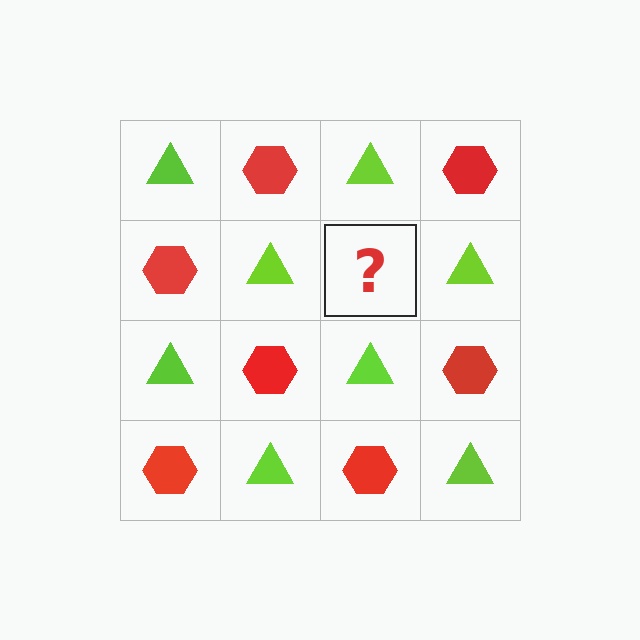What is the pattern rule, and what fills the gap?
The rule is that it alternates lime triangle and red hexagon in a checkerboard pattern. The gap should be filled with a red hexagon.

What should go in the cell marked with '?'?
The missing cell should contain a red hexagon.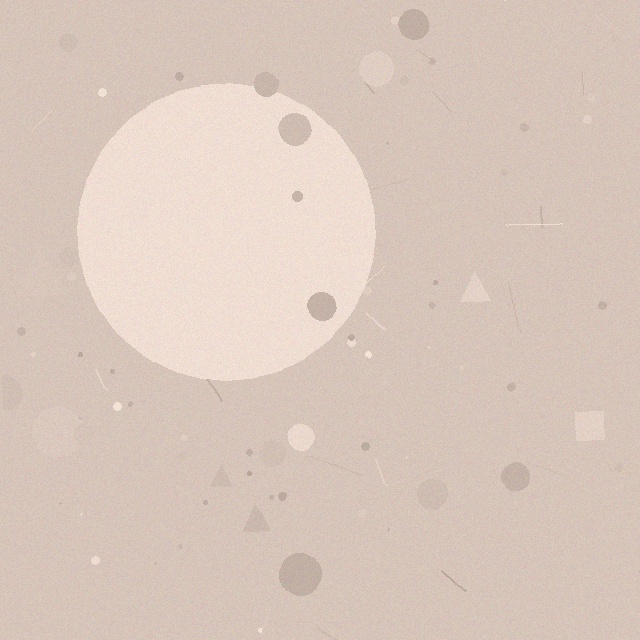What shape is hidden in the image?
A circle is hidden in the image.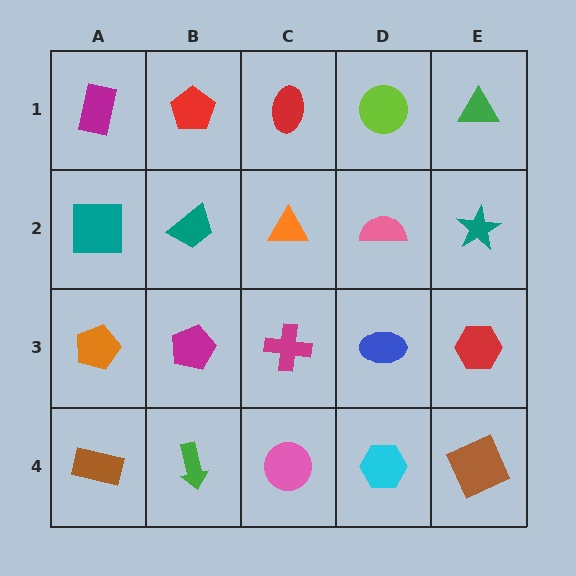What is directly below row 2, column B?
A magenta pentagon.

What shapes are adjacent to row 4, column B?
A magenta pentagon (row 3, column B), a brown rectangle (row 4, column A), a pink circle (row 4, column C).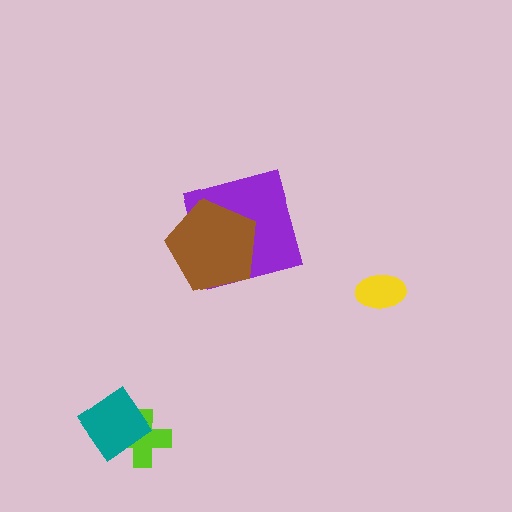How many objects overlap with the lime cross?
1 object overlaps with the lime cross.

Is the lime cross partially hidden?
Yes, it is partially covered by another shape.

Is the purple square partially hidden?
Yes, it is partially covered by another shape.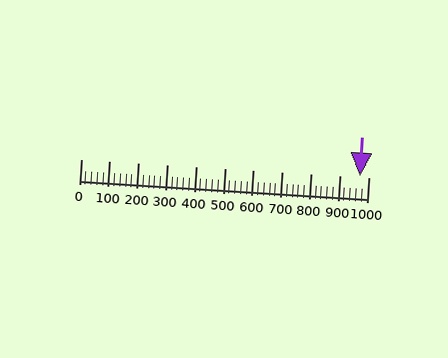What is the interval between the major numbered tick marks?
The major tick marks are spaced 100 units apart.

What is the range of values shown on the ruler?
The ruler shows values from 0 to 1000.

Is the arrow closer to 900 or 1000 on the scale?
The arrow is closer to 1000.